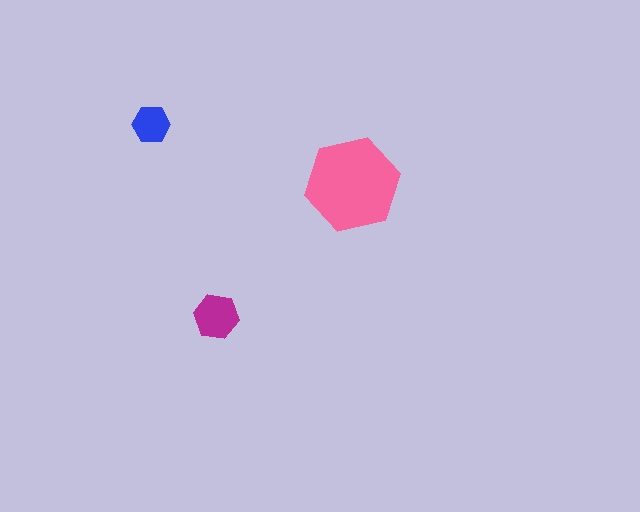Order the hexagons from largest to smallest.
the pink one, the magenta one, the blue one.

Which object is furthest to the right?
The pink hexagon is rightmost.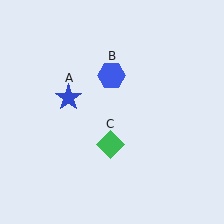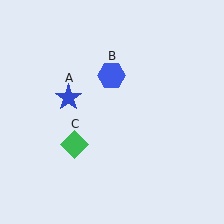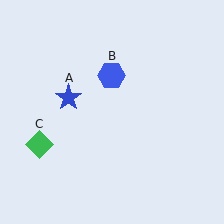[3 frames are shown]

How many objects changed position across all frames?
1 object changed position: green diamond (object C).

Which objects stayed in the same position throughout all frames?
Blue star (object A) and blue hexagon (object B) remained stationary.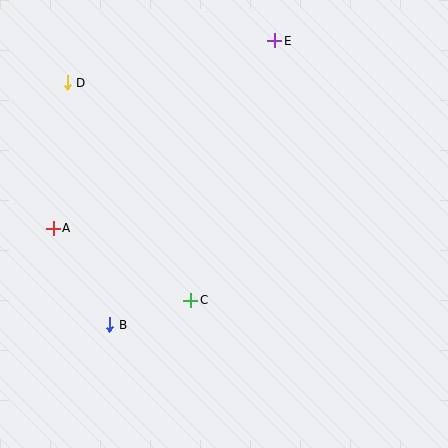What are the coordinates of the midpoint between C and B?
The midpoint between C and B is at (150, 312).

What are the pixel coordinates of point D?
Point D is at (67, 83).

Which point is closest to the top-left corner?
Point D is closest to the top-left corner.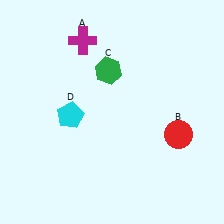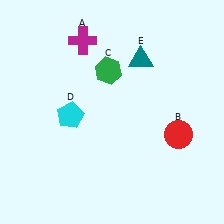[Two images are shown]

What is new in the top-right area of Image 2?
A teal triangle (E) was added in the top-right area of Image 2.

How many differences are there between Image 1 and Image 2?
There is 1 difference between the two images.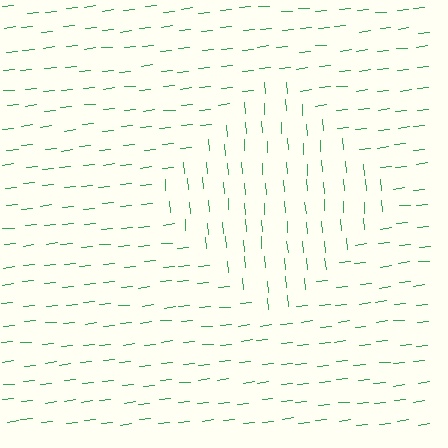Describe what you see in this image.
The image is filled with small green line segments. A diamond region in the image has lines oriented differently from the surrounding lines, creating a visible texture boundary.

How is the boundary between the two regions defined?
The boundary is defined purely by a change in line orientation (approximately 88 degrees difference). All lines are the same color and thickness.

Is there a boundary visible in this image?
Yes, there is a texture boundary formed by a change in line orientation.